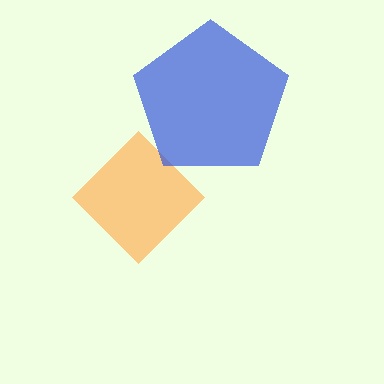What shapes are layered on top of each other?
The layered shapes are: an orange diamond, a blue pentagon.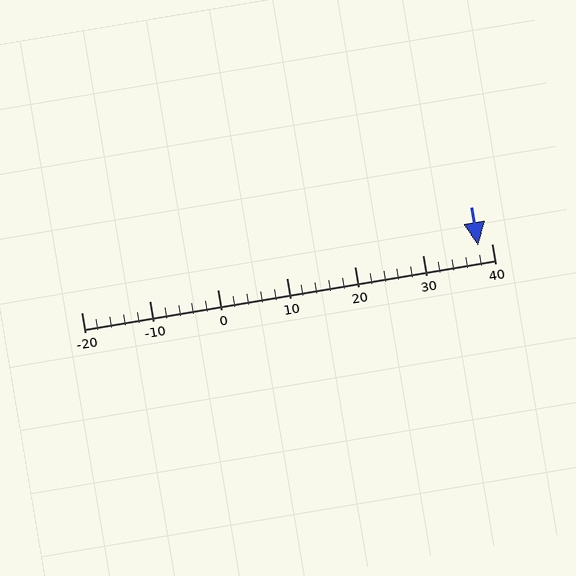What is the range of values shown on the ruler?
The ruler shows values from -20 to 40.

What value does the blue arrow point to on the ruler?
The blue arrow points to approximately 38.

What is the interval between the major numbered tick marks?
The major tick marks are spaced 10 units apart.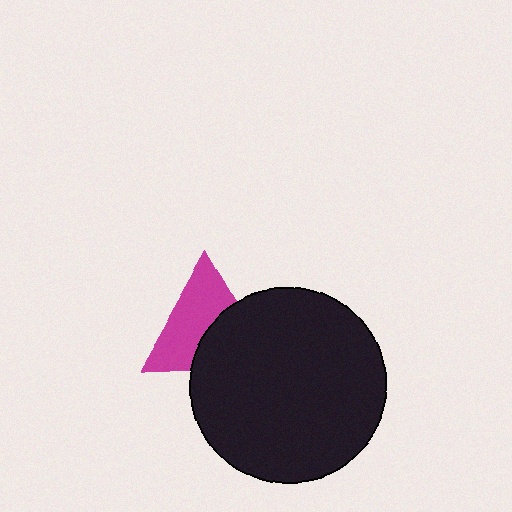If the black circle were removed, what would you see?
You would see the complete magenta triangle.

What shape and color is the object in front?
The object in front is a black circle.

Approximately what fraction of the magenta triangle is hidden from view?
Roughly 42% of the magenta triangle is hidden behind the black circle.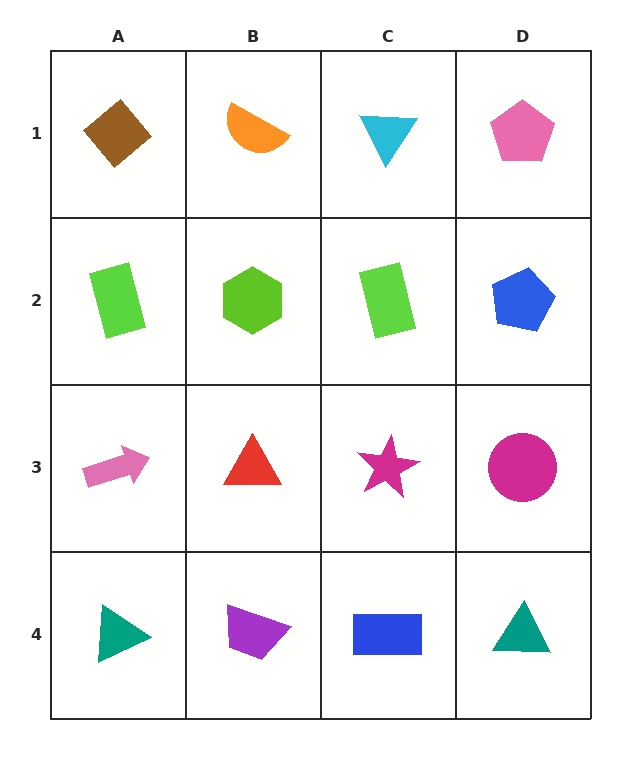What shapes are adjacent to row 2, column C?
A cyan triangle (row 1, column C), a magenta star (row 3, column C), a lime hexagon (row 2, column B), a blue pentagon (row 2, column D).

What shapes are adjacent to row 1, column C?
A lime rectangle (row 2, column C), an orange semicircle (row 1, column B), a pink pentagon (row 1, column D).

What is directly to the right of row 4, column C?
A teal triangle.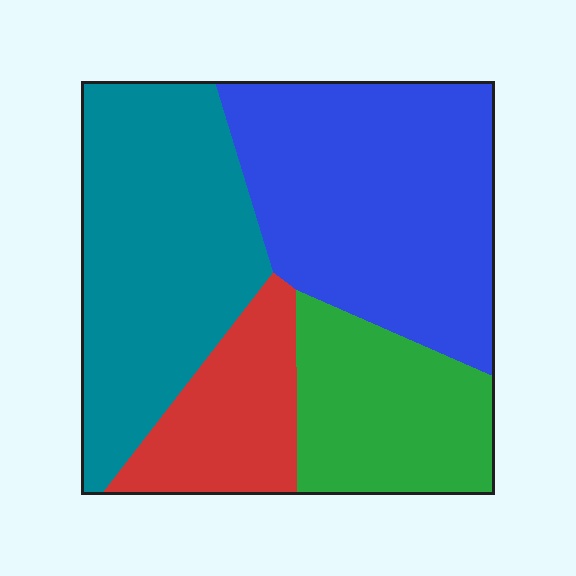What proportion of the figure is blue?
Blue takes up about one third (1/3) of the figure.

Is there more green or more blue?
Blue.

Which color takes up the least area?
Red, at roughly 15%.